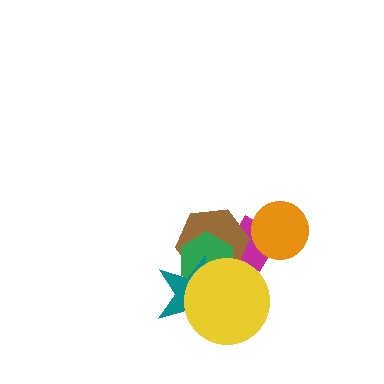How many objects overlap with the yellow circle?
4 objects overlap with the yellow circle.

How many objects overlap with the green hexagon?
4 objects overlap with the green hexagon.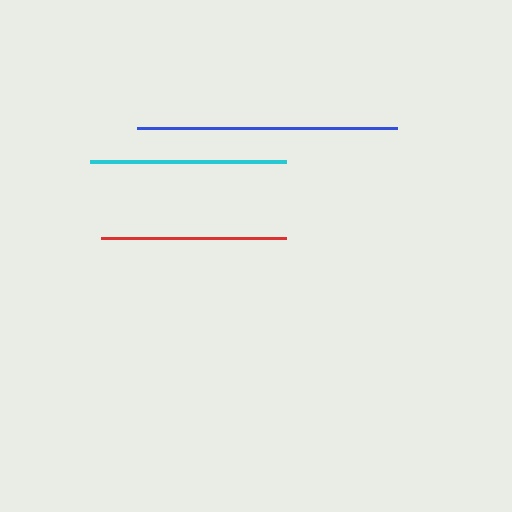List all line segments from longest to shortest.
From longest to shortest: blue, cyan, red.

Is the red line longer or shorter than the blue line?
The blue line is longer than the red line.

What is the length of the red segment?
The red segment is approximately 185 pixels long.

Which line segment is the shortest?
The red line is the shortest at approximately 185 pixels.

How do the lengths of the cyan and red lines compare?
The cyan and red lines are approximately the same length.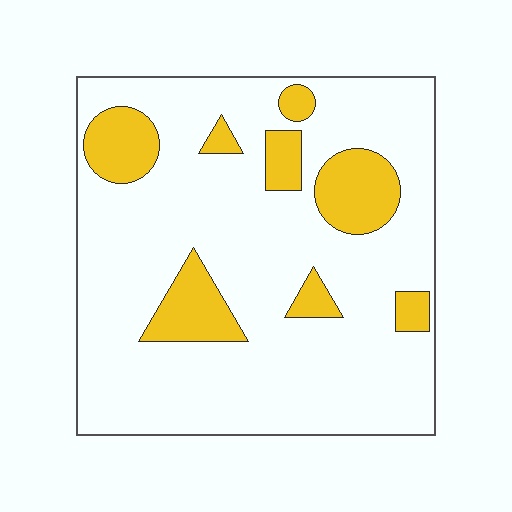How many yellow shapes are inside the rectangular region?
8.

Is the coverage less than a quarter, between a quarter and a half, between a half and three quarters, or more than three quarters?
Less than a quarter.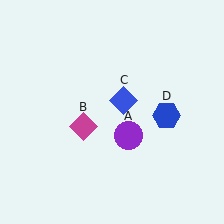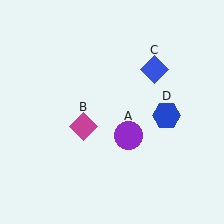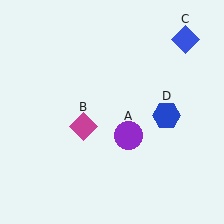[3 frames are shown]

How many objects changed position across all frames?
1 object changed position: blue diamond (object C).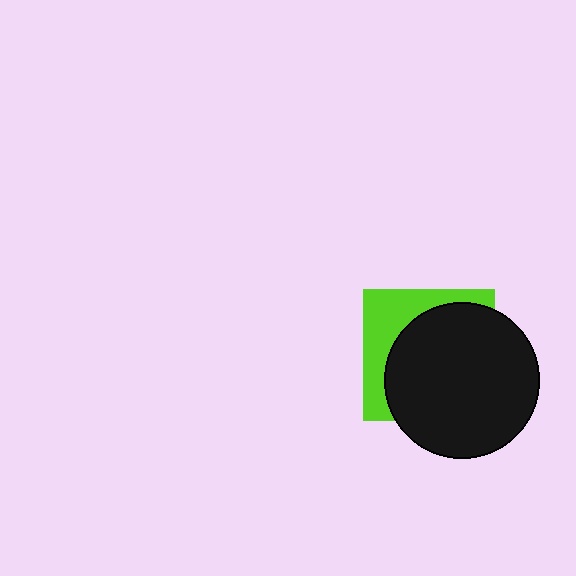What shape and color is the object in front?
The object in front is a black circle.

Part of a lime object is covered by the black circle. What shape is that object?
It is a square.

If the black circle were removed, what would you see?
You would see the complete lime square.